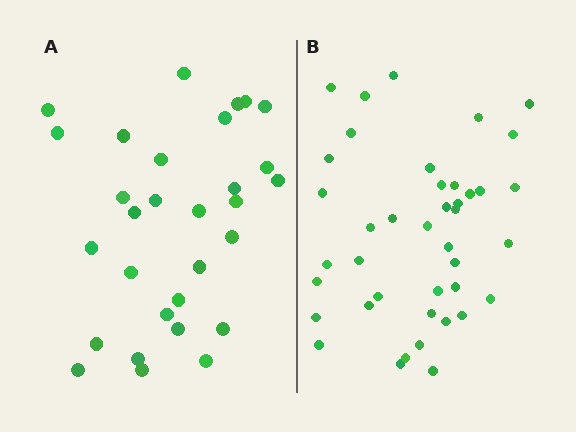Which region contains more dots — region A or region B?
Region B (the right region) has more dots.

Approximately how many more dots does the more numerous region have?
Region B has roughly 12 or so more dots than region A.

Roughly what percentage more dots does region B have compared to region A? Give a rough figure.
About 35% more.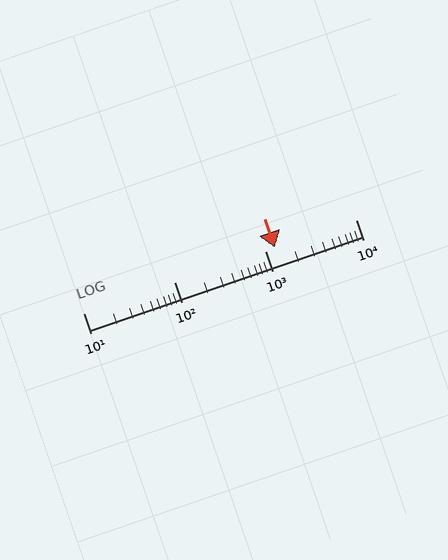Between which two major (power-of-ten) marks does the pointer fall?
The pointer is between 1000 and 10000.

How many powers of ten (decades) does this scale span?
The scale spans 3 decades, from 10 to 10000.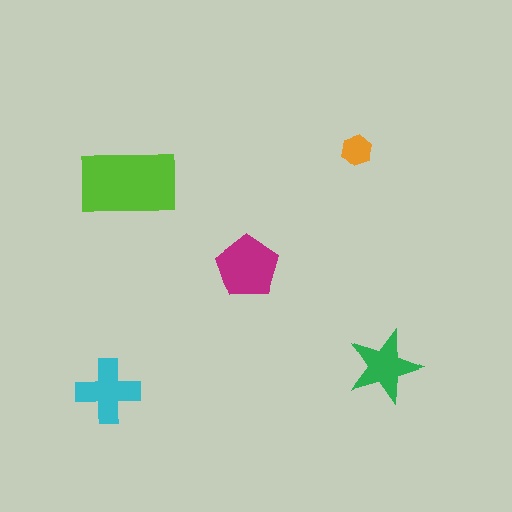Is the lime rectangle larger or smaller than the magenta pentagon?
Larger.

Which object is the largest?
The lime rectangle.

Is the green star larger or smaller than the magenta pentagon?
Smaller.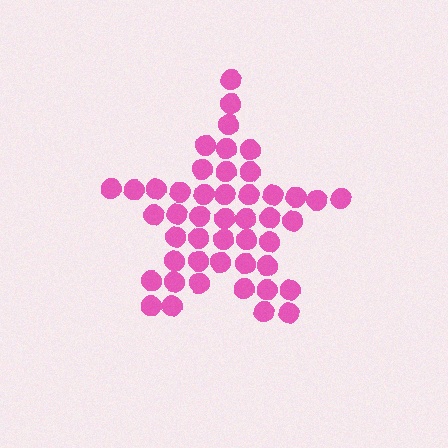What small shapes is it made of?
It is made of small circles.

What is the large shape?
The large shape is a star.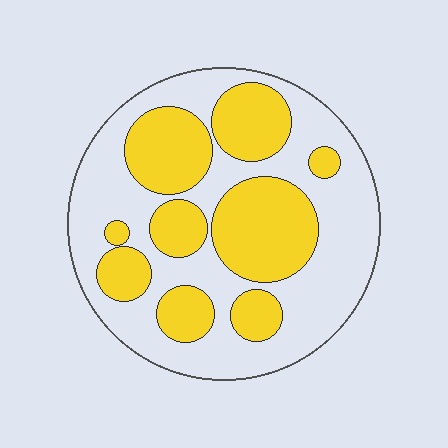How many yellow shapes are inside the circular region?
9.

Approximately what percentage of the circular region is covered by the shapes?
Approximately 40%.